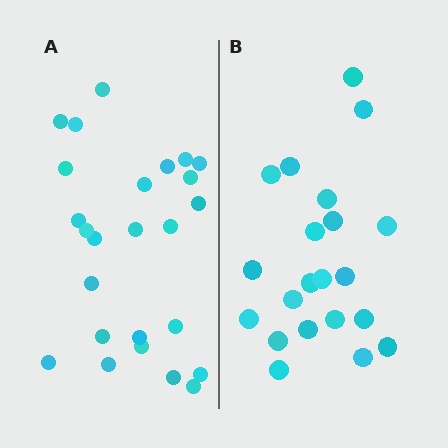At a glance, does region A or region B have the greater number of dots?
Region A (the left region) has more dots.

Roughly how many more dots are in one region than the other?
Region A has about 4 more dots than region B.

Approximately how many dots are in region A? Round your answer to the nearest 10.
About 20 dots. (The exact count is 25, which rounds to 20.)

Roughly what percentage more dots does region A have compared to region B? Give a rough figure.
About 20% more.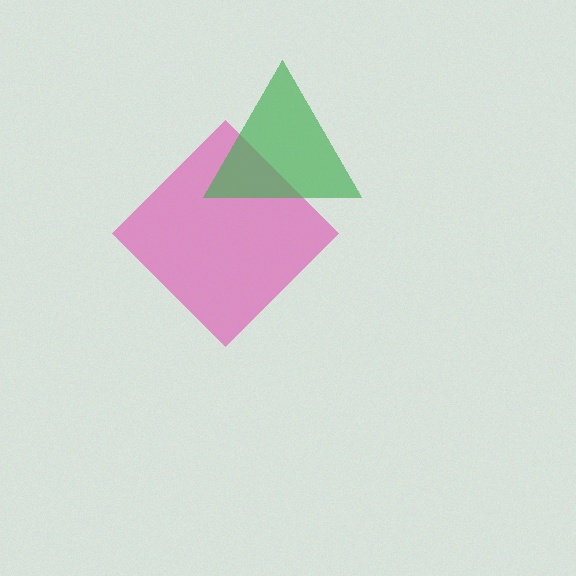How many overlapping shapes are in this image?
There are 2 overlapping shapes in the image.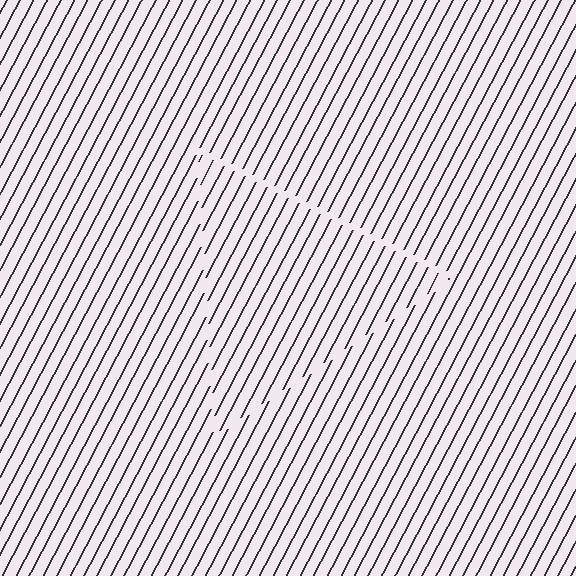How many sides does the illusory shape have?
3 sides — the line-ends trace a triangle.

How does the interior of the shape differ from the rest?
The interior of the shape contains the same grating, shifted by half a period — the contour is defined by the phase discontinuity where line-ends from the inner and outer gratings abut.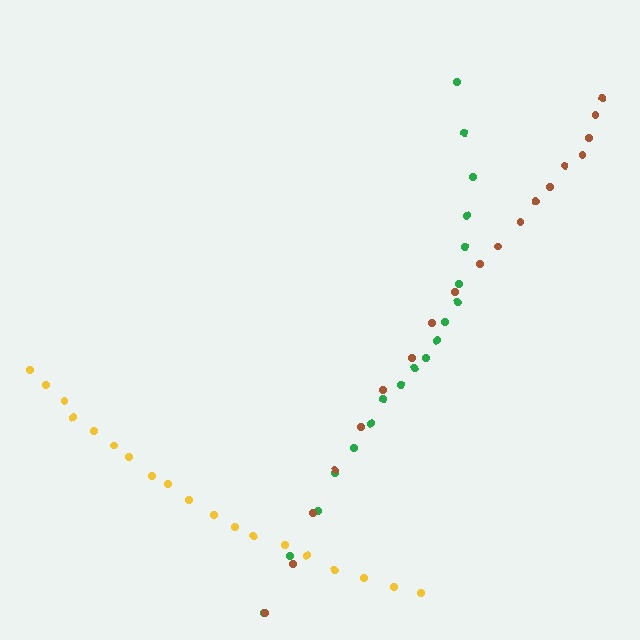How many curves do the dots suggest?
There are 3 distinct paths.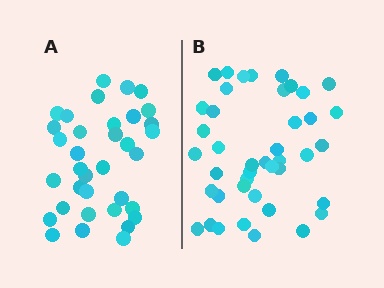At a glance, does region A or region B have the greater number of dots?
Region B (the right region) has more dots.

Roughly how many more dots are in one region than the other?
Region B has roughly 8 or so more dots than region A.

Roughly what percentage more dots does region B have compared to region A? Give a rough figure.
About 20% more.